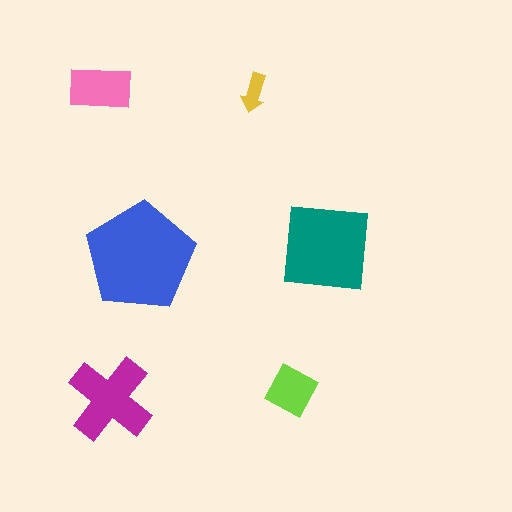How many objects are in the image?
There are 6 objects in the image.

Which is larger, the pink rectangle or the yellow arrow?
The pink rectangle.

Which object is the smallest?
The yellow arrow.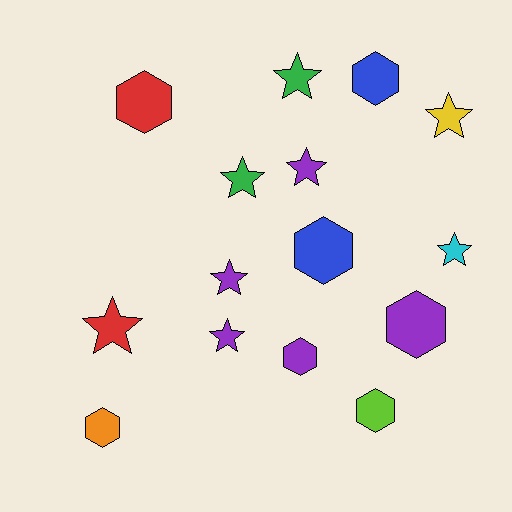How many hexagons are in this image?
There are 7 hexagons.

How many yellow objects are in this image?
There is 1 yellow object.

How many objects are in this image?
There are 15 objects.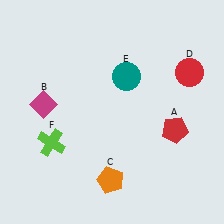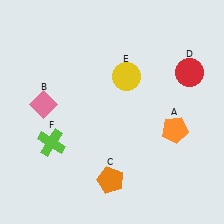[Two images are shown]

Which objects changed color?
A changed from red to orange. B changed from magenta to pink. E changed from teal to yellow.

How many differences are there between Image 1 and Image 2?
There are 3 differences between the two images.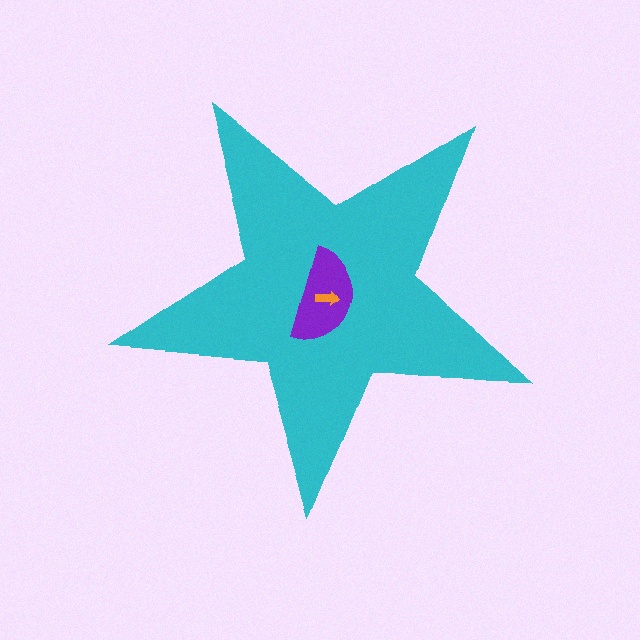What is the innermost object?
The orange arrow.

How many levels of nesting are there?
3.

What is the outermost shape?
The cyan star.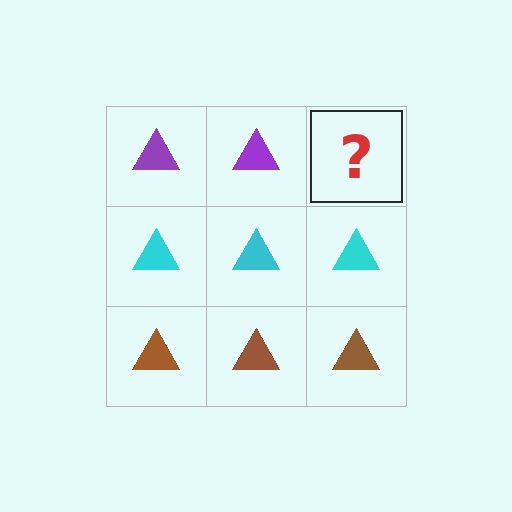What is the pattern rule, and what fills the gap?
The rule is that each row has a consistent color. The gap should be filled with a purple triangle.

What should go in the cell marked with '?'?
The missing cell should contain a purple triangle.